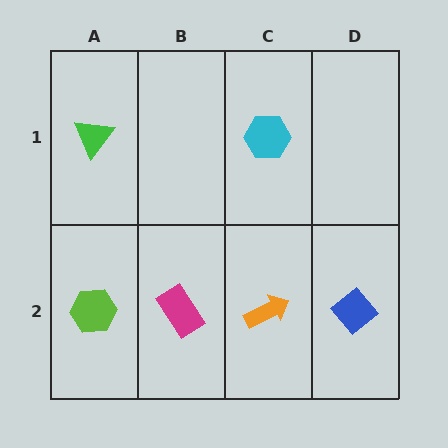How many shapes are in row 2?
4 shapes.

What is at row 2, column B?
A magenta rectangle.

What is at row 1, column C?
A cyan hexagon.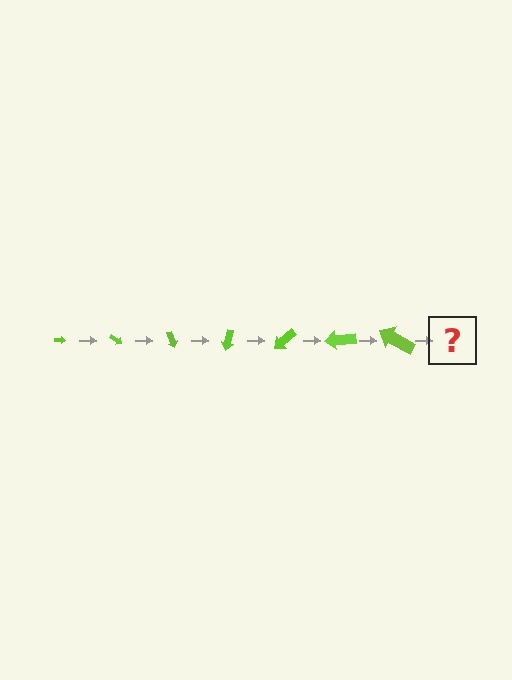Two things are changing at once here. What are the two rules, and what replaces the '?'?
The two rules are that the arrow grows larger each step and it rotates 35 degrees each step. The '?' should be an arrow, larger than the previous one and rotated 245 degrees from the start.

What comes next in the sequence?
The next element should be an arrow, larger than the previous one and rotated 245 degrees from the start.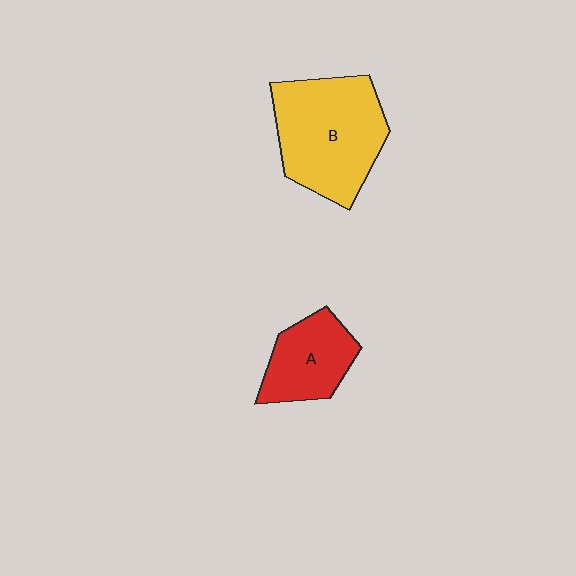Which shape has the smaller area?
Shape A (red).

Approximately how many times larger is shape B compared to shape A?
Approximately 1.8 times.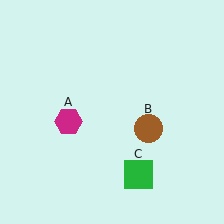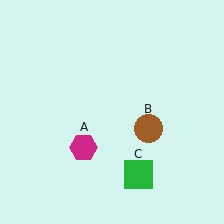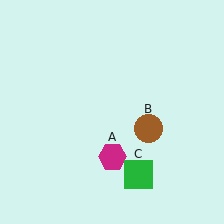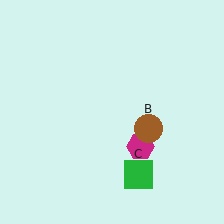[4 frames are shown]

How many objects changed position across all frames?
1 object changed position: magenta hexagon (object A).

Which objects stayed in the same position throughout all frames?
Brown circle (object B) and green square (object C) remained stationary.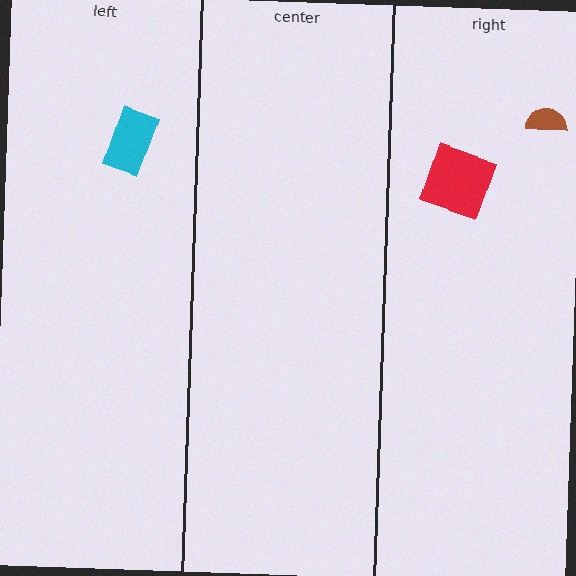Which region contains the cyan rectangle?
The left region.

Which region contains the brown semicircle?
The right region.